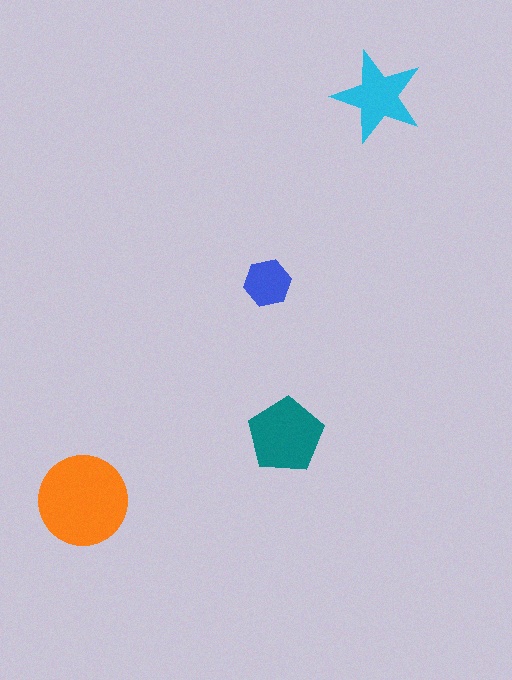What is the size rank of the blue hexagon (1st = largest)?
4th.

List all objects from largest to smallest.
The orange circle, the teal pentagon, the cyan star, the blue hexagon.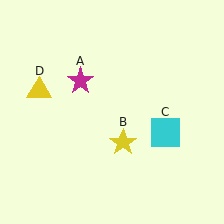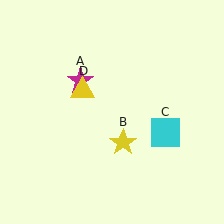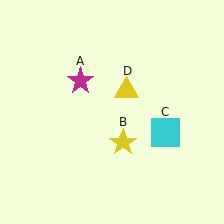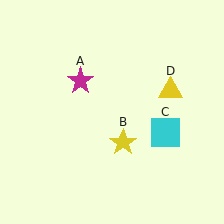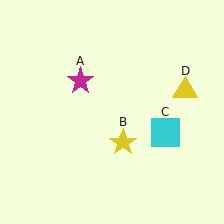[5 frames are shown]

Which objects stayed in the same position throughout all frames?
Magenta star (object A) and yellow star (object B) and cyan square (object C) remained stationary.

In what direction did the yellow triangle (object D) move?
The yellow triangle (object D) moved right.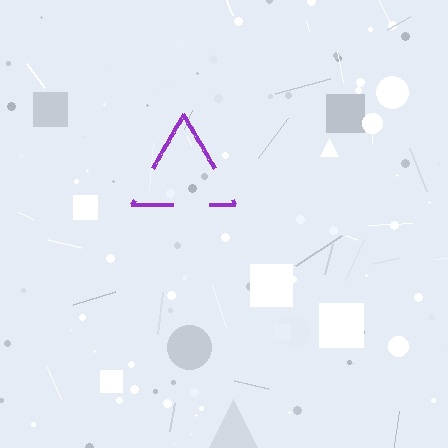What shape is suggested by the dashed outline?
The dashed outline suggests a triangle.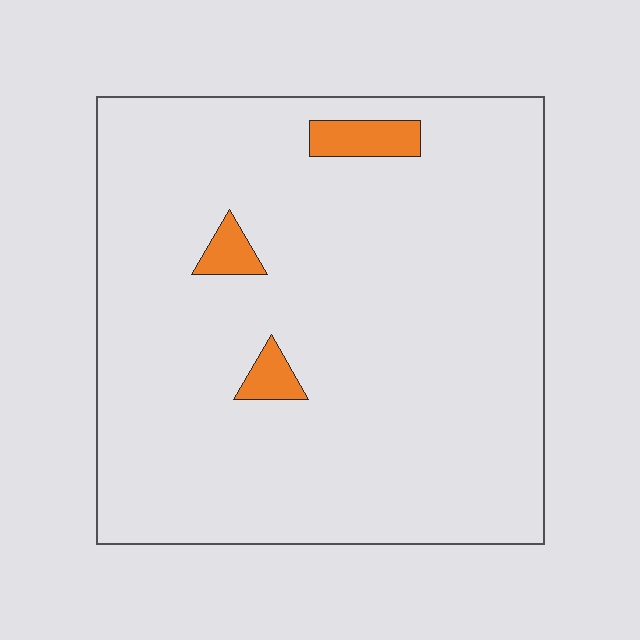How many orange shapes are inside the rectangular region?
3.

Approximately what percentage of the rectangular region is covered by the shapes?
Approximately 5%.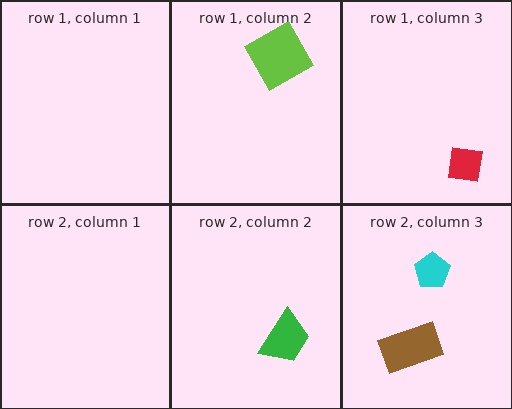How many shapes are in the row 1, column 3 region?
1.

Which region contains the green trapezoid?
The row 2, column 2 region.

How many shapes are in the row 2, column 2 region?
1.